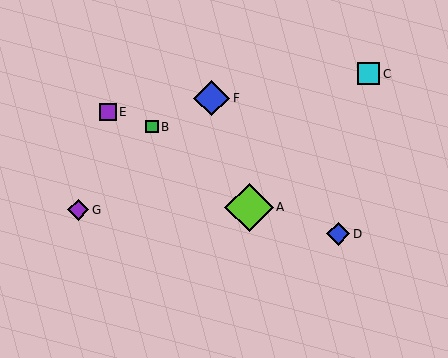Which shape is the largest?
The lime diamond (labeled A) is the largest.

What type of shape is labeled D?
Shape D is a blue diamond.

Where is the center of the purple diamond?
The center of the purple diamond is at (78, 210).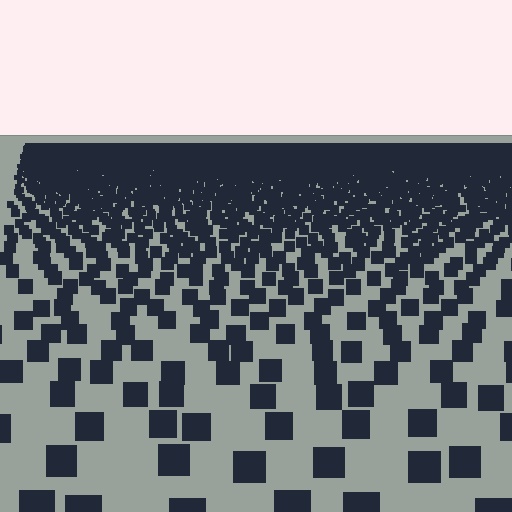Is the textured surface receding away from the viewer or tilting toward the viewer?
The surface is receding away from the viewer. Texture elements get smaller and denser toward the top.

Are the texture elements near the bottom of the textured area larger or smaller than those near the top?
Larger. Near the bottom, elements are closer to the viewer and appear at a bigger on-screen size.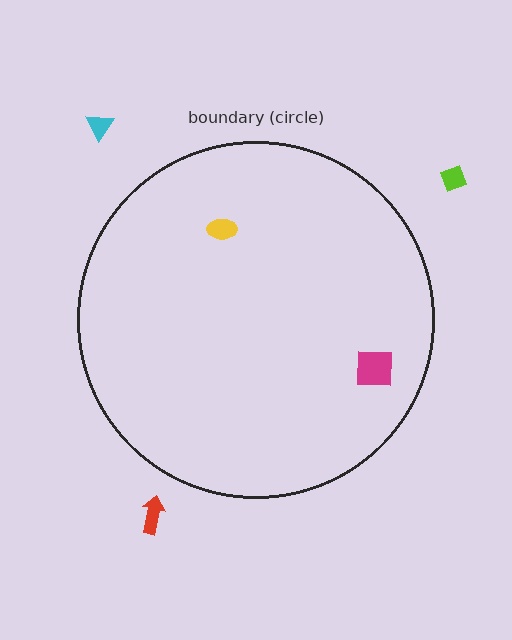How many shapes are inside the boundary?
2 inside, 3 outside.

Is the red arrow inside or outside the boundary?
Outside.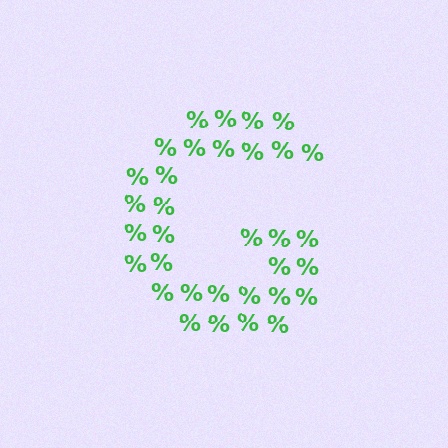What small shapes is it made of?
It is made of small percent signs.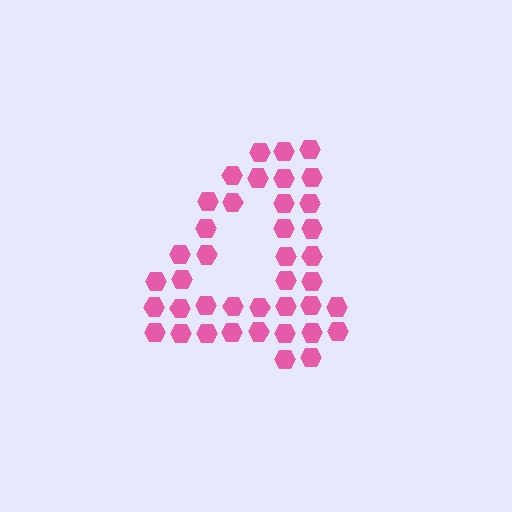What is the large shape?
The large shape is the digit 4.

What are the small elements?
The small elements are hexagons.